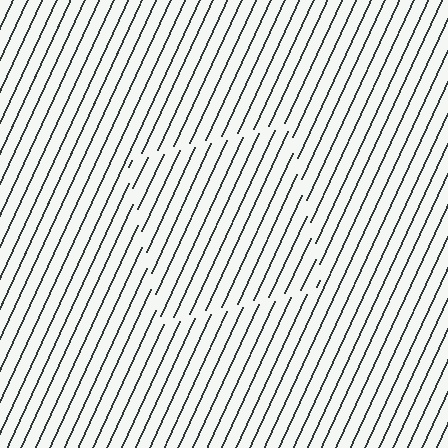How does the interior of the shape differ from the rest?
The interior of the shape contains the same grating, shifted by half a period — the contour is defined by the phase discontinuity where line-ends from the inner and outer gratings abut.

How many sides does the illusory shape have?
4 sides — the line-ends trace a square.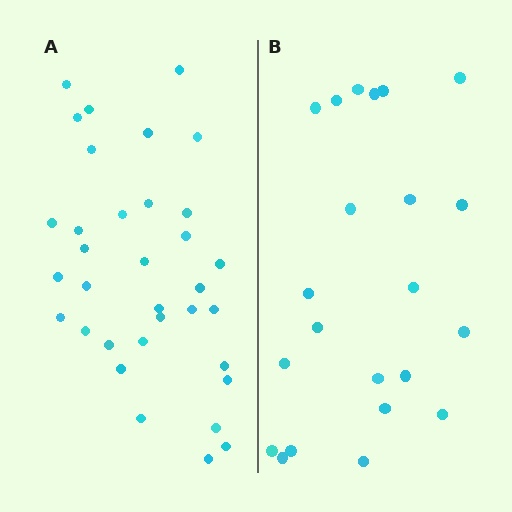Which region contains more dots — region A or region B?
Region A (the left region) has more dots.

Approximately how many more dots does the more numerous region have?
Region A has roughly 12 or so more dots than region B.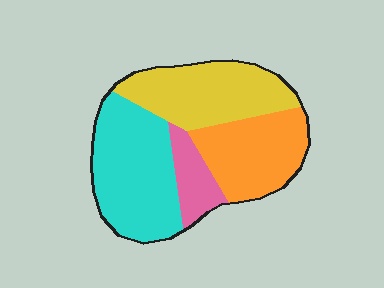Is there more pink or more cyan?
Cyan.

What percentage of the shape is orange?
Orange covers around 25% of the shape.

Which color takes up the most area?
Cyan, at roughly 35%.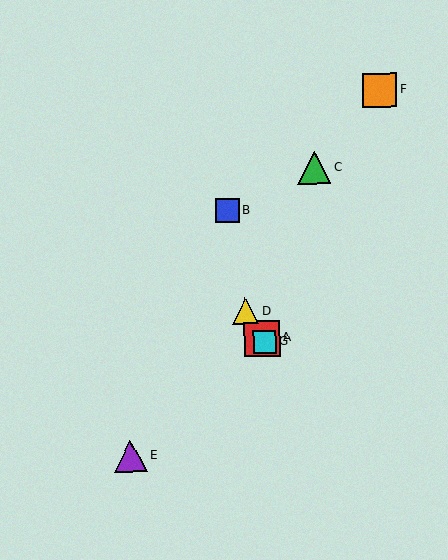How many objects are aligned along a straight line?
3 objects (A, D, G) are aligned along a straight line.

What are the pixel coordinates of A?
Object A is at (262, 338).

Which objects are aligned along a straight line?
Objects A, D, G are aligned along a straight line.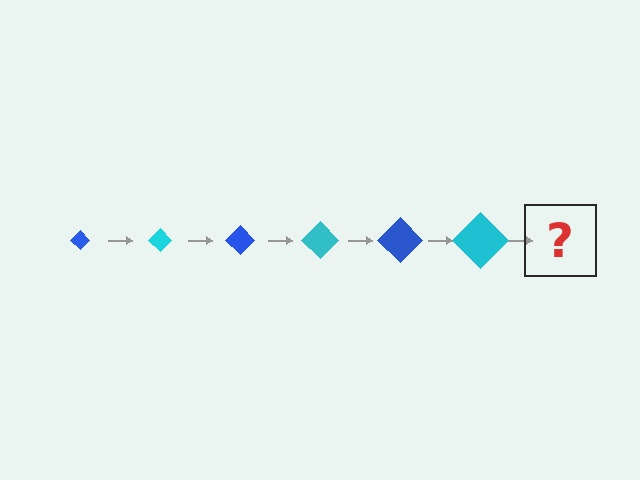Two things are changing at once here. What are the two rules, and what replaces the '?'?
The two rules are that the diamond grows larger each step and the color cycles through blue and cyan. The '?' should be a blue diamond, larger than the previous one.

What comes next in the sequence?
The next element should be a blue diamond, larger than the previous one.